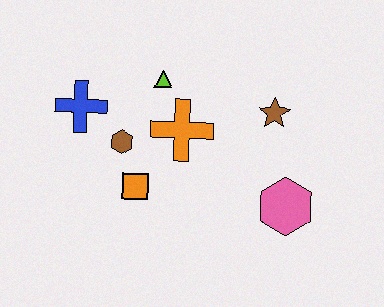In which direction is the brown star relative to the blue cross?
The brown star is to the right of the blue cross.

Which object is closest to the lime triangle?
The orange cross is closest to the lime triangle.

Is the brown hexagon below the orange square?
No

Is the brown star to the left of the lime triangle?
No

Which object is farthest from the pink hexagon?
The blue cross is farthest from the pink hexagon.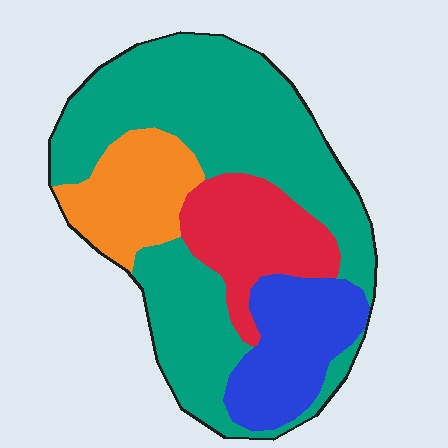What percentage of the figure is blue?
Blue takes up about one sixth (1/6) of the figure.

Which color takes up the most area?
Teal, at roughly 55%.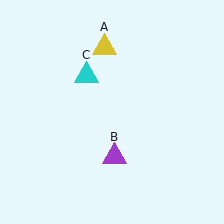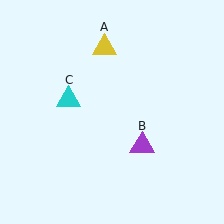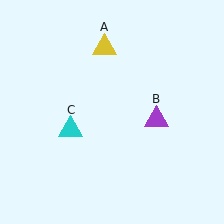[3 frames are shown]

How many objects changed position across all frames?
2 objects changed position: purple triangle (object B), cyan triangle (object C).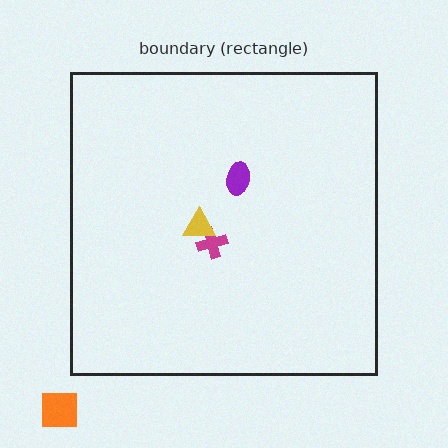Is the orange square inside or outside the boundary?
Outside.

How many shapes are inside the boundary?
3 inside, 1 outside.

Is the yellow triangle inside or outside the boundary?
Inside.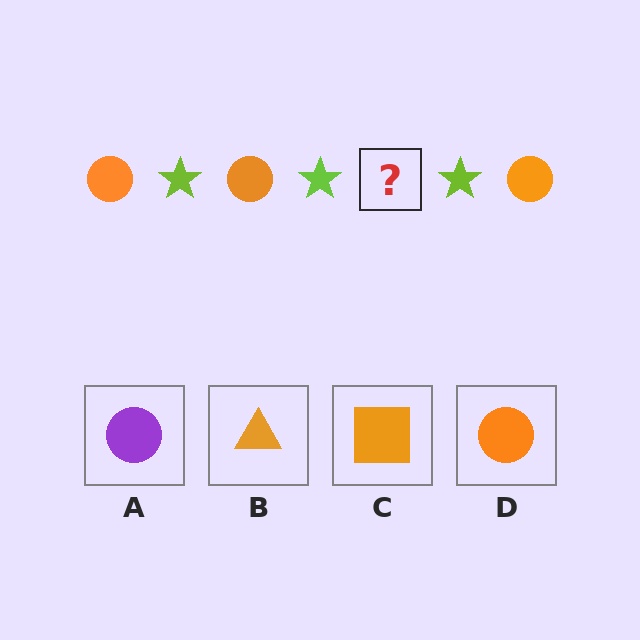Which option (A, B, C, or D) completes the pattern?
D.